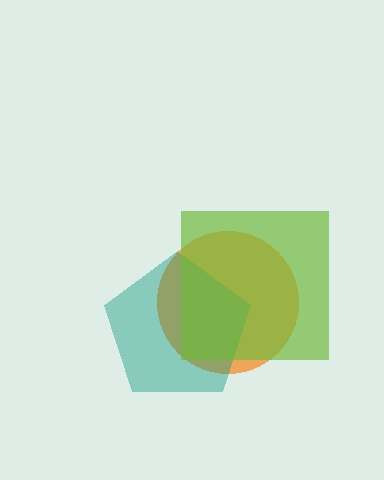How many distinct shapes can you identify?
There are 3 distinct shapes: an orange circle, a teal pentagon, a lime square.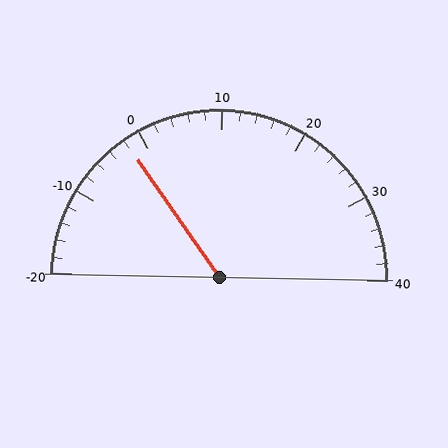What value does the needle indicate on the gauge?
The needle indicates approximately -2.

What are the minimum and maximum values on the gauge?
The gauge ranges from -20 to 40.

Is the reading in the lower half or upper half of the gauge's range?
The reading is in the lower half of the range (-20 to 40).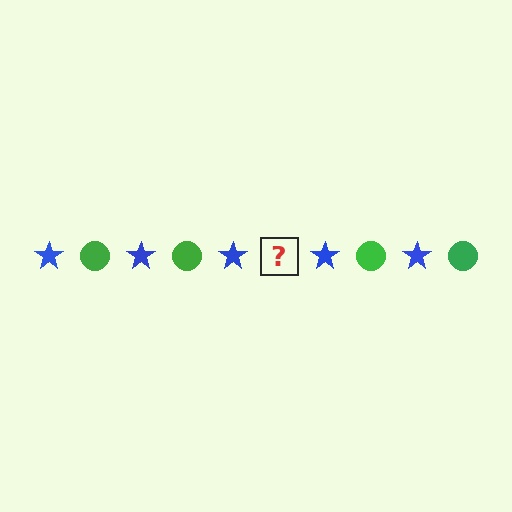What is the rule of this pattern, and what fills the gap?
The rule is that the pattern alternates between blue star and green circle. The gap should be filled with a green circle.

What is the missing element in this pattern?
The missing element is a green circle.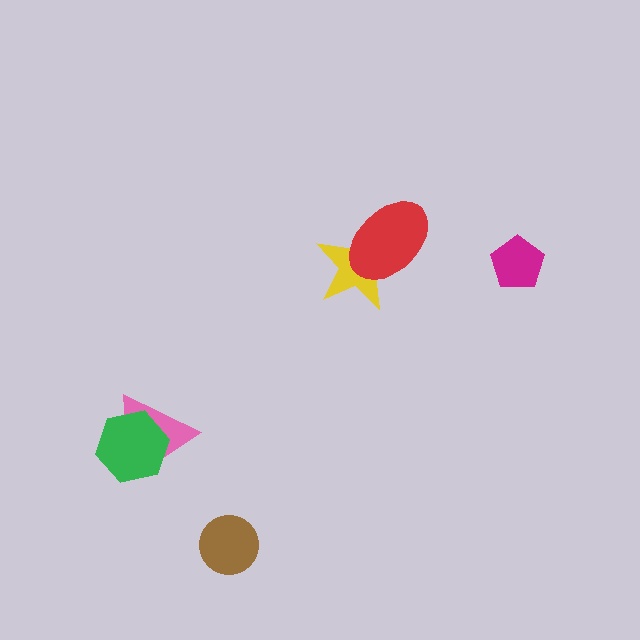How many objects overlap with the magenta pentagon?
0 objects overlap with the magenta pentagon.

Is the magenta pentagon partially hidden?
No, no other shape covers it.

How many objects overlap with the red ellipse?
1 object overlaps with the red ellipse.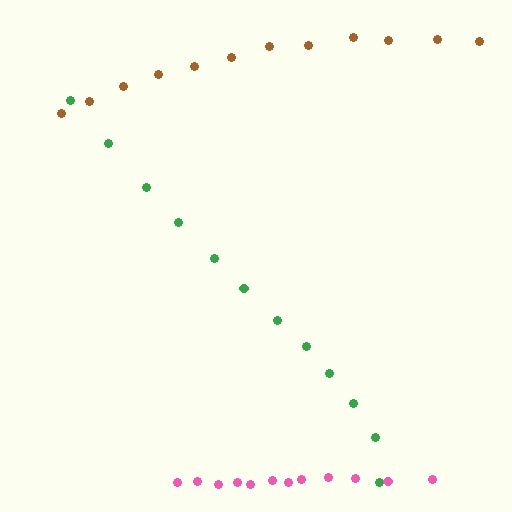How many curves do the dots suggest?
There are 3 distinct paths.